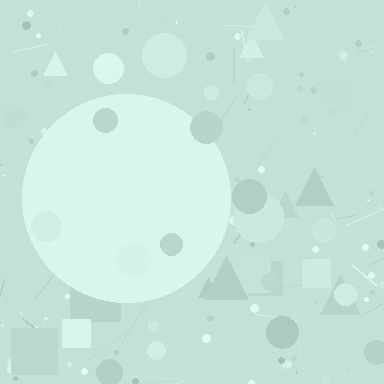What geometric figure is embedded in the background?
A circle is embedded in the background.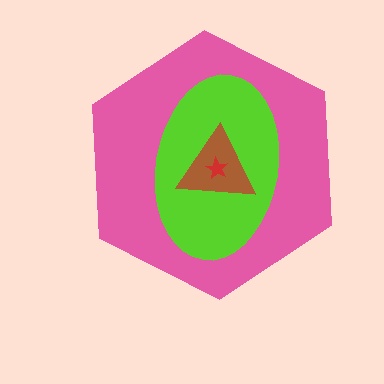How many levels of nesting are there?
4.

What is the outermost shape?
The pink hexagon.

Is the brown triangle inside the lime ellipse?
Yes.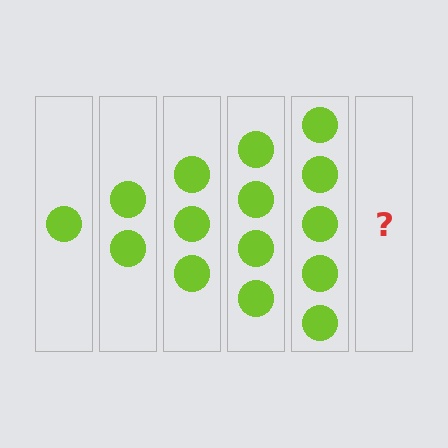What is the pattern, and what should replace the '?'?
The pattern is that each step adds one more circle. The '?' should be 6 circles.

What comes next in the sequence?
The next element should be 6 circles.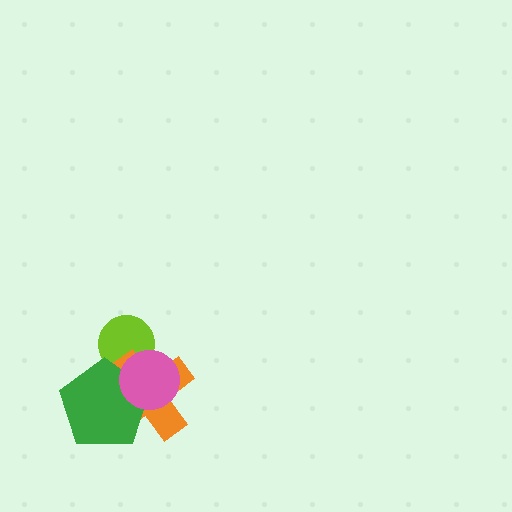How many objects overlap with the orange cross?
3 objects overlap with the orange cross.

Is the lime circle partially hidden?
Yes, it is partially covered by another shape.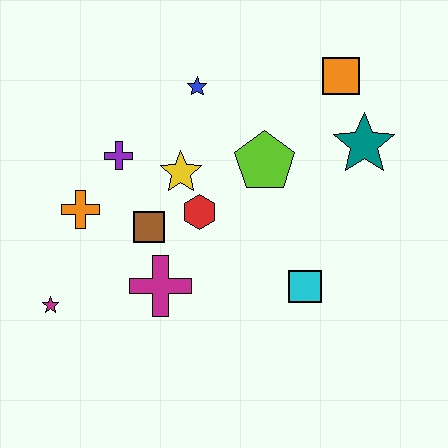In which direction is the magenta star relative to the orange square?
The magenta star is to the left of the orange square.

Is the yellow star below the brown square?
No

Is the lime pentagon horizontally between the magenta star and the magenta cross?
No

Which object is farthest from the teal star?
The magenta star is farthest from the teal star.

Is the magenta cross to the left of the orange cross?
No